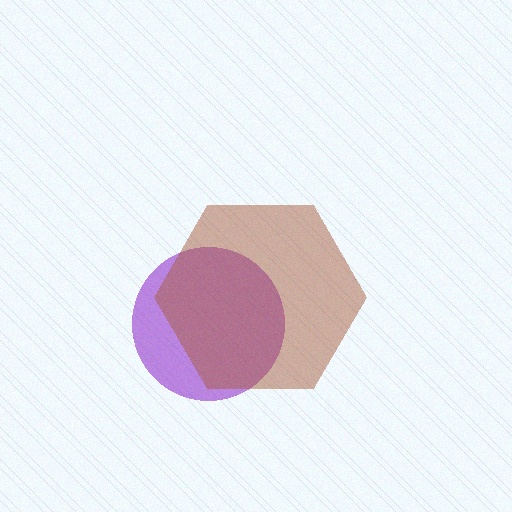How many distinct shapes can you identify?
There are 2 distinct shapes: a purple circle, a brown hexagon.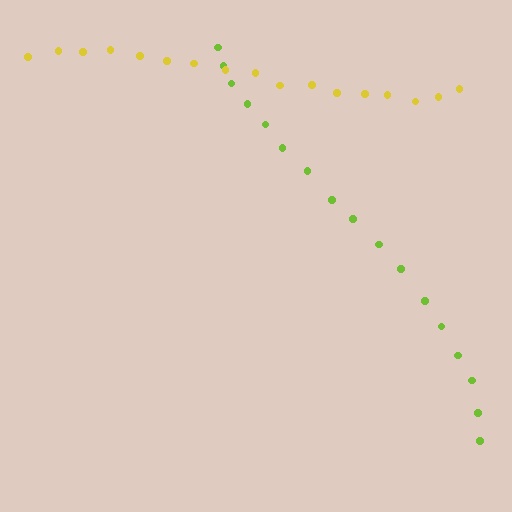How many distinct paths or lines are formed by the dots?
There are 2 distinct paths.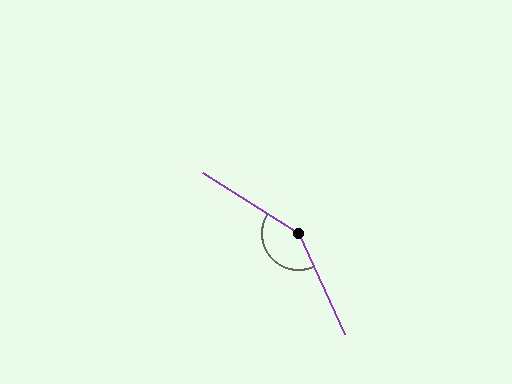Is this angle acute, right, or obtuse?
It is obtuse.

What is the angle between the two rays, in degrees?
Approximately 147 degrees.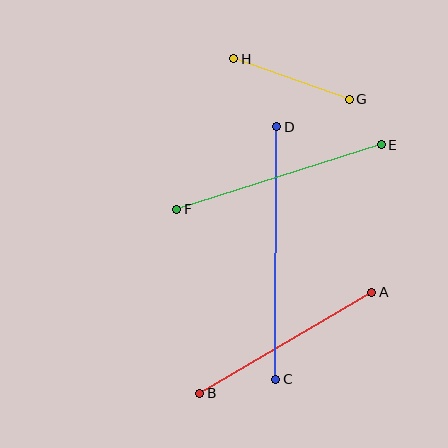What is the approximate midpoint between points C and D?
The midpoint is at approximately (276, 253) pixels.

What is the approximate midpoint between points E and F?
The midpoint is at approximately (279, 177) pixels.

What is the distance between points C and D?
The distance is approximately 252 pixels.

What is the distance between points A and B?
The distance is approximately 200 pixels.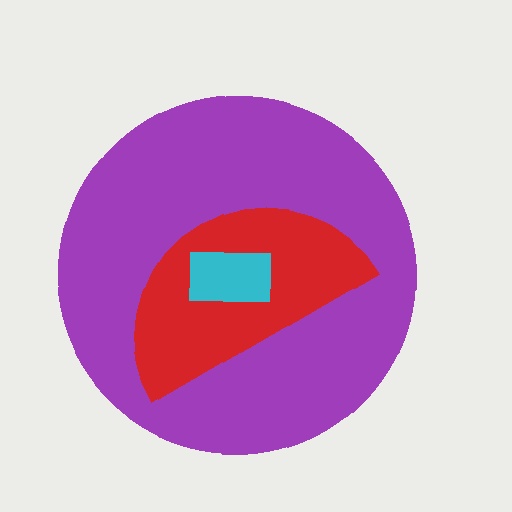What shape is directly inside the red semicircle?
The cyan rectangle.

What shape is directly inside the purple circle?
The red semicircle.